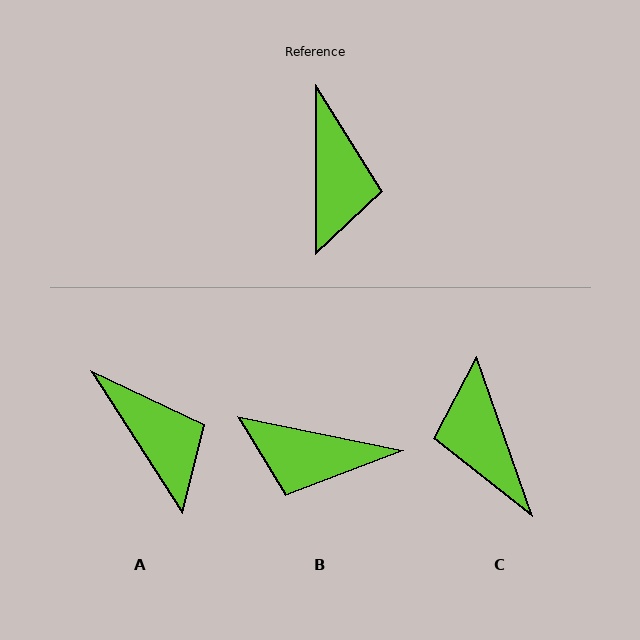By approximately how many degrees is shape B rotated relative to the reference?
Approximately 101 degrees clockwise.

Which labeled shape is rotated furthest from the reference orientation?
C, about 161 degrees away.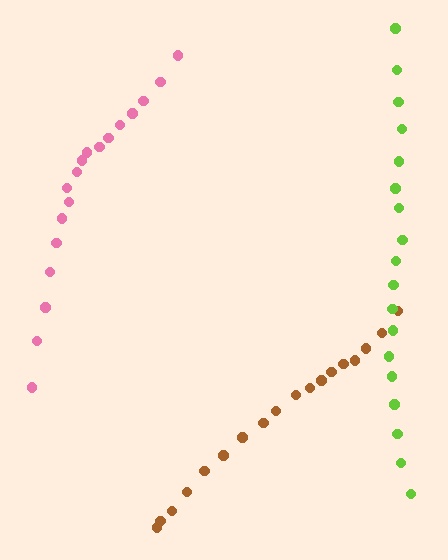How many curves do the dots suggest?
There are 3 distinct paths.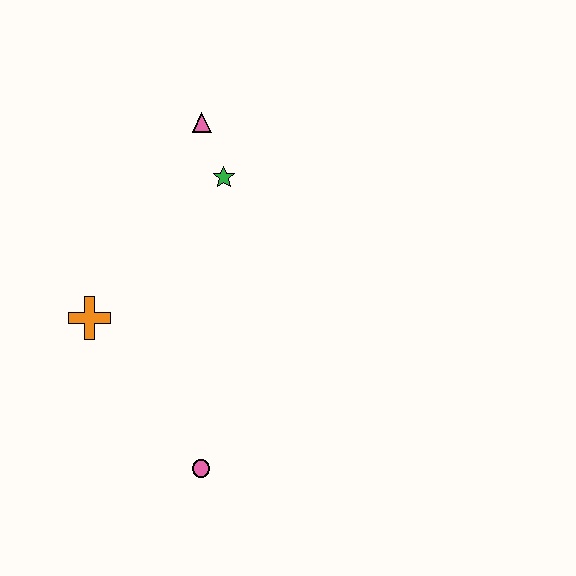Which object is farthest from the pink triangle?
The pink circle is farthest from the pink triangle.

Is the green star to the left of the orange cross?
No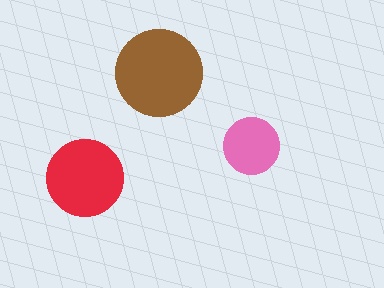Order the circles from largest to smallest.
the brown one, the red one, the pink one.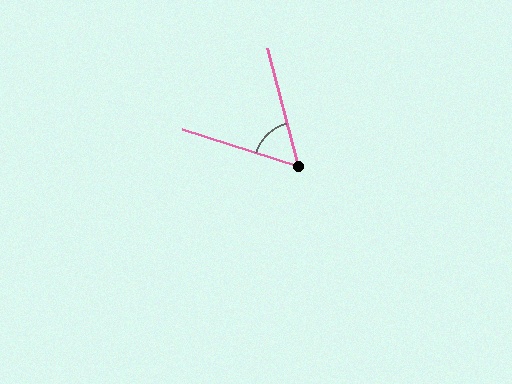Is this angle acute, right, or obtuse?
It is acute.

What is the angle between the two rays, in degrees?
Approximately 57 degrees.